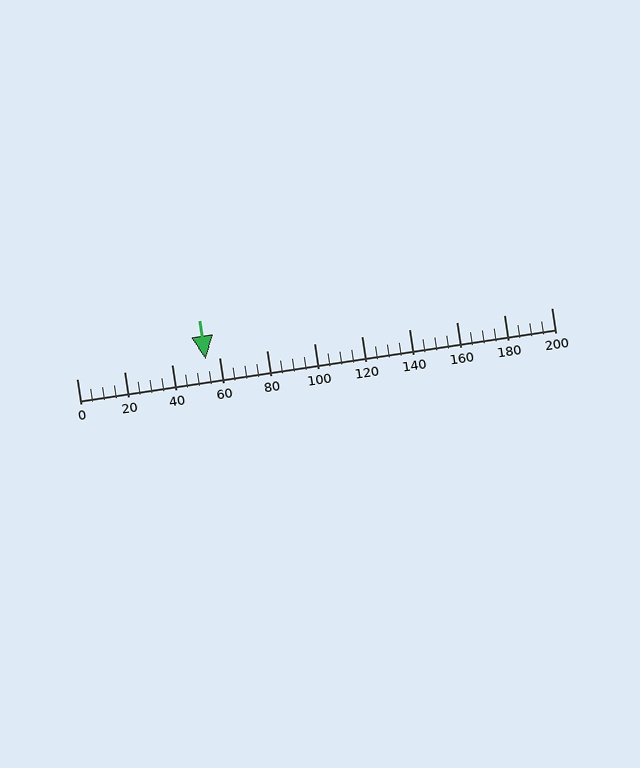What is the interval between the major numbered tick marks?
The major tick marks are spaced 20 units apart.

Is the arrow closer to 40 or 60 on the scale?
The arrow is closer to 60.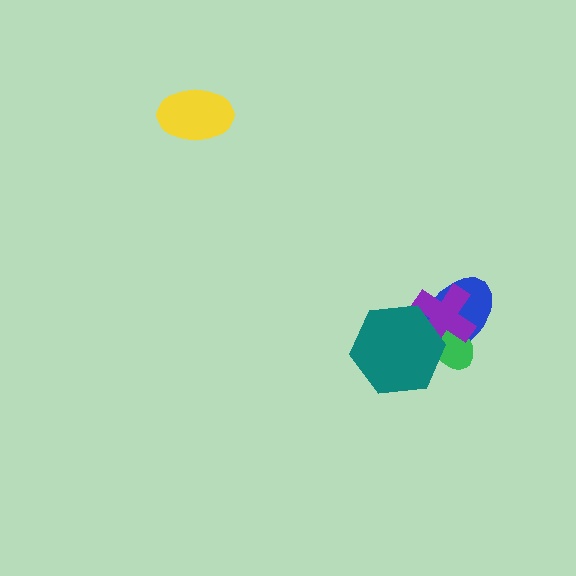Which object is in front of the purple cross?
The teal hexagon is in front of the purple cross.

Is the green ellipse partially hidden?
Yes, it is partially covered by another shape.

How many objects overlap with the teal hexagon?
3 objects overlap with the teal hexagon.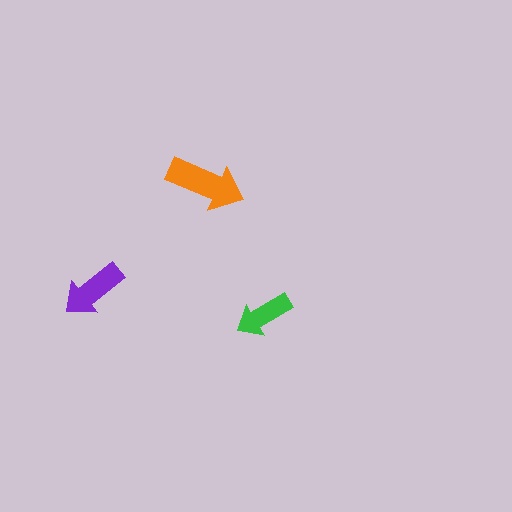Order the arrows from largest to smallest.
the orange one, the purple one, the green one.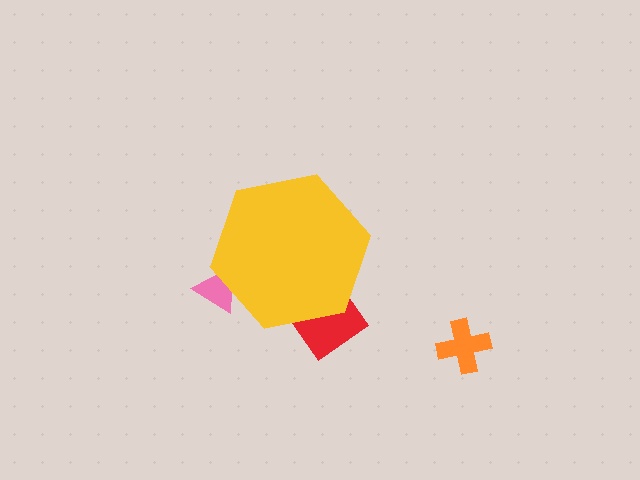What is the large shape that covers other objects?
A yellow hexagon.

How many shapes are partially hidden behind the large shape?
2 shapes are partially hidden.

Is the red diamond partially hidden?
Yes, the red diamond is partially hidden behind the yellow hexagon.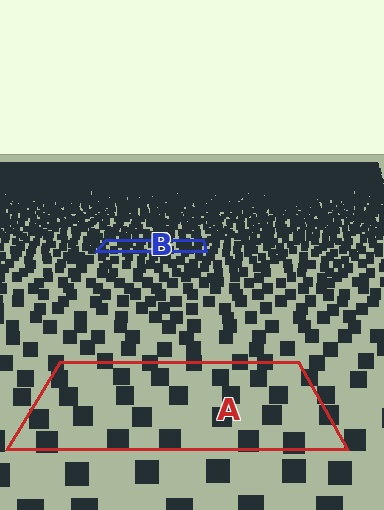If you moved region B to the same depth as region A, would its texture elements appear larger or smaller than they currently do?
They would appear larger. At a closer depth, the same texture elements are projected at a bigger on-screen size.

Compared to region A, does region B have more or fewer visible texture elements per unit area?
Region B has more texture elements per unit area — they are packed more densely because it is farther away.